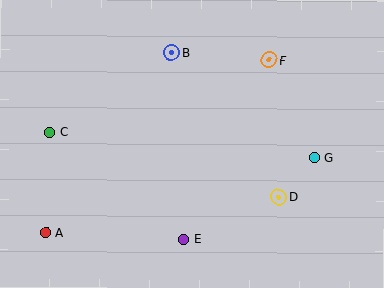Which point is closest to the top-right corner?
Point F is closest to the top-right corner.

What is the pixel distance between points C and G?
The distance between C and G is 266 pixels.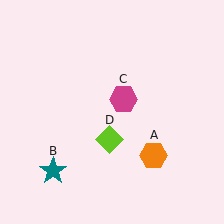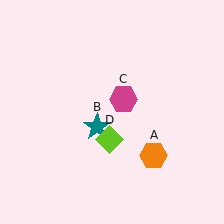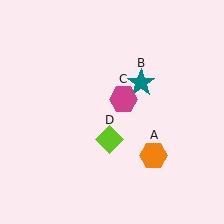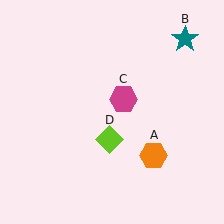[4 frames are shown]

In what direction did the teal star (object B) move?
The teal star (object B) moved up and to the right.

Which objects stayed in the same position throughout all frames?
Orange hexagon (object A) and magenta hexagon (object C) and lime diamond (object D) remained stationary.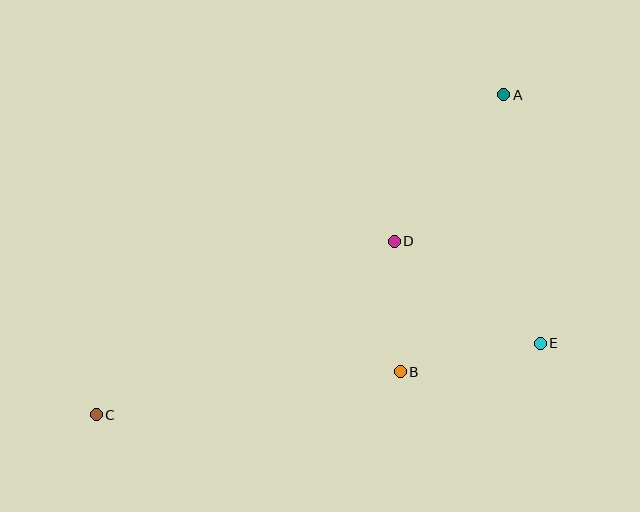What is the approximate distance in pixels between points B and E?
The distance between B and E is approximately 143 pixels.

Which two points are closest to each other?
Points B and D are closest to each other.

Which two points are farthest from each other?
Points A and C are farthest from each other.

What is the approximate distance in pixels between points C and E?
The distance between C and E is approximately 449 pixels.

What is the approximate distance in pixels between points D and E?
The distance between D and E is approximately 178 pixels.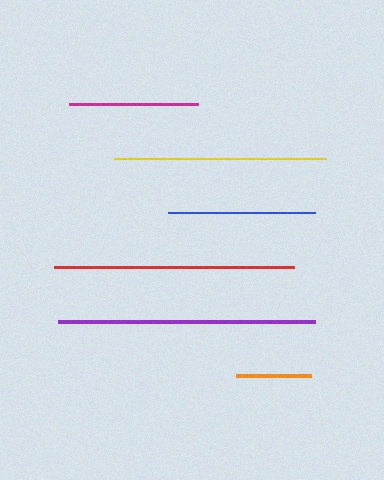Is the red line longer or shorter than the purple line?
The purple line is longer than the red line.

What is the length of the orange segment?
The orange segment is approximately 75 pixels long.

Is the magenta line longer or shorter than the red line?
The red line is longer than the magenta line.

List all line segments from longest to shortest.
From longest to shortest: purple, red, yellow, blue, magenta, orange.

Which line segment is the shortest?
The orange line is the shortest at approximately 75 pixels.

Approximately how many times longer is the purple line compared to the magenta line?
The purple line is approximately 2.0 times the length of the magenta line.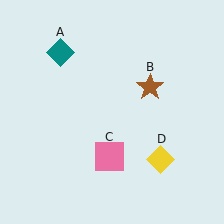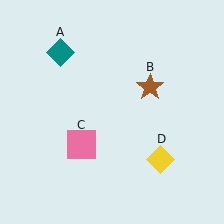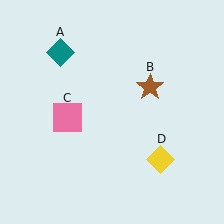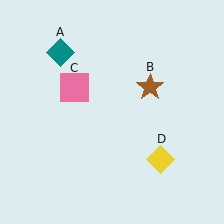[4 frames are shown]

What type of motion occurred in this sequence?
The pink square (object C) rotated clockwise around the center of the scene.